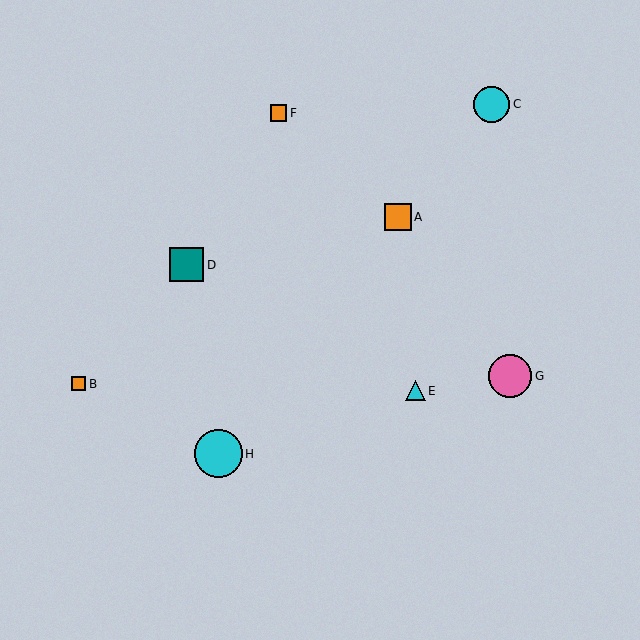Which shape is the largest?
The cyan circle (labeled H) is the largest.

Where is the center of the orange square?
The center of the orange square is at (79, 384).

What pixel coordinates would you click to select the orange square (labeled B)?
Click at (79, 384) to select the orange square B.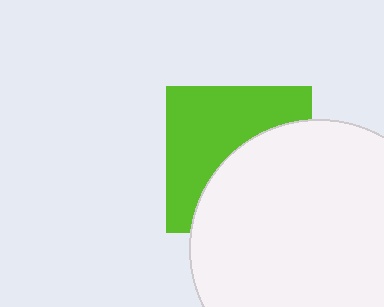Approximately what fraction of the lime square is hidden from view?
Roughly 48% of the lime square is hidden behind the white circle.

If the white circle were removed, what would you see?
You would see the complete lime square.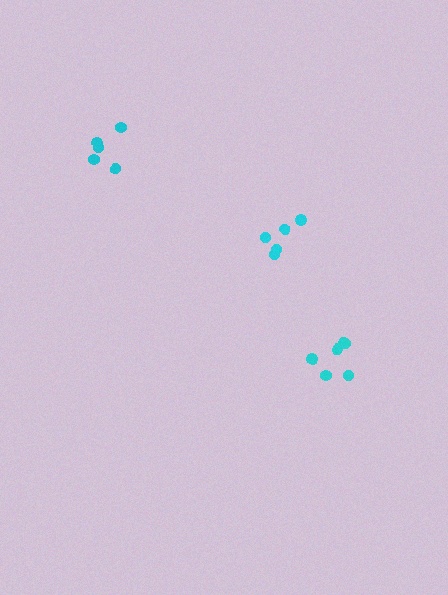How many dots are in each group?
Group 1: 5 dots, Group 2: 5 dots, Group 3: 6 dots (16 total).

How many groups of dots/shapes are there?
There are 3 groups.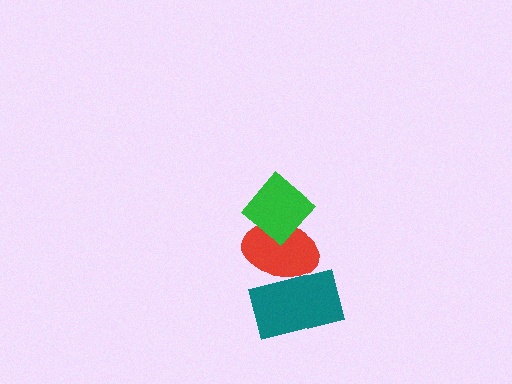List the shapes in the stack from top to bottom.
From top to bottom: the green diamond, the red ellipse, the teal rectangle.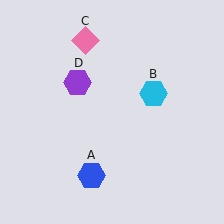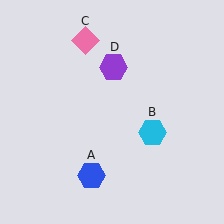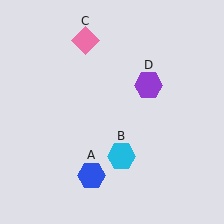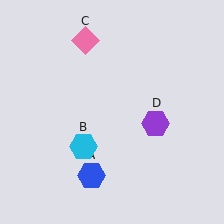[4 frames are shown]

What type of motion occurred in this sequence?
The cyan hexagon (object B), purple hexagon (object D) rotated clockwise around the center of the scene.